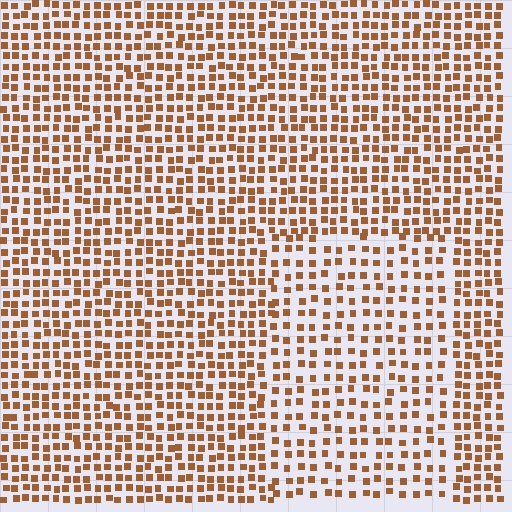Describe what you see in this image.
The image contains small brown elements arranged at two different densities. A rectangle-shaped region is visible where the elements are less densely packed than the surrounding area.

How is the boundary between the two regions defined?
The boundary is defined by a change in element density (approximately 1.5x ratio). All elements are the same color, size, and shape.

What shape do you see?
I see a rectangle.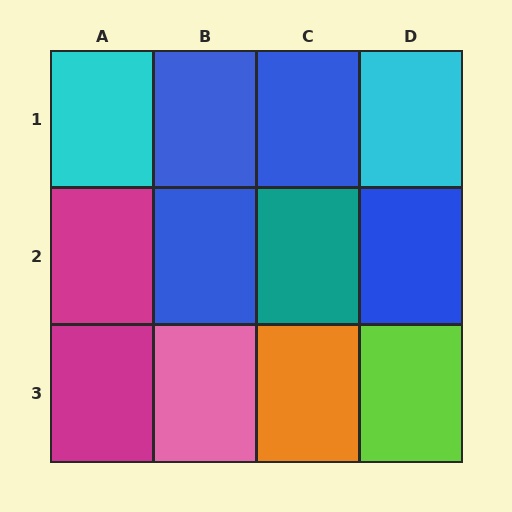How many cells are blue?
4 cells are blue.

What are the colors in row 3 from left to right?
Magenta, pink, orange, lime.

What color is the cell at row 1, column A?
Cyan.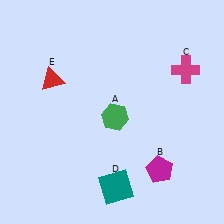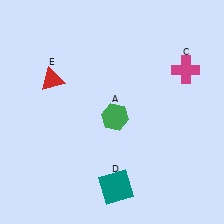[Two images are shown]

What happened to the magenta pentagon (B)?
The magenta pentagon (B) was removed in Image 2. It was in the bottom-right area of Image 1.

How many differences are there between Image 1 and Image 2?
There is 1 difference between the two images.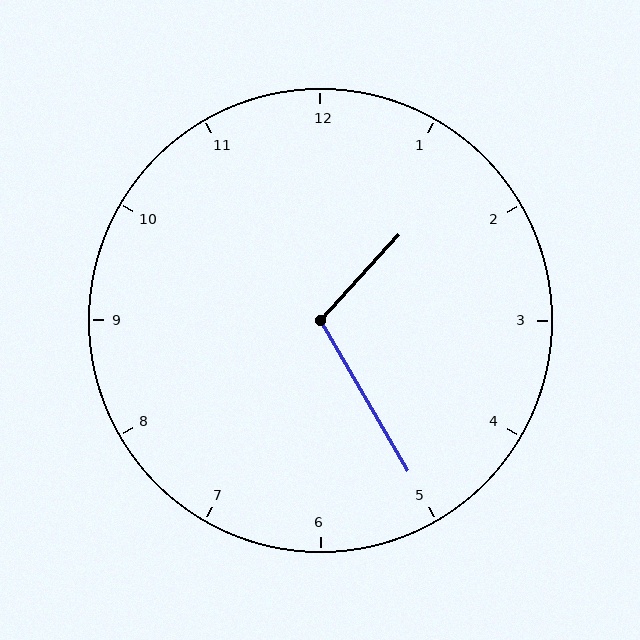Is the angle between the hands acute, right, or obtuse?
It is obtuse.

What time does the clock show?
1:25.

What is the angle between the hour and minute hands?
Approximately 108 degrees.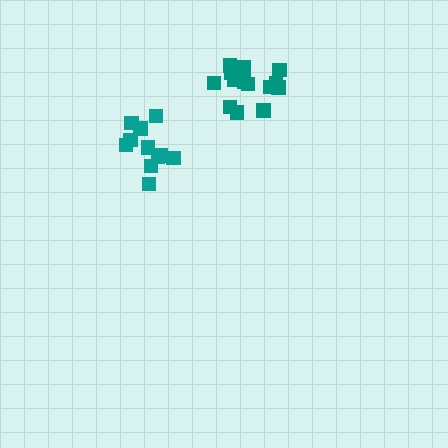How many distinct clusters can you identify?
There are 2 distinct clusters.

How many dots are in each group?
Group 1: 11 dots, Group 2: 15 dots (26 total).